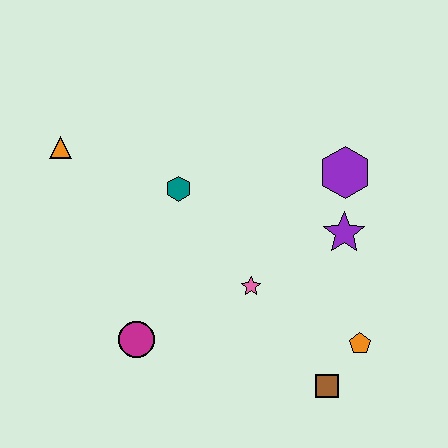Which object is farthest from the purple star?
The orange triangle is farthest from the purple star.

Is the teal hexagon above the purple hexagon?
No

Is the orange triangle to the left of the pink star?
Yes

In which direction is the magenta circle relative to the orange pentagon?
The magenta circle is to the left of the orange pentagon.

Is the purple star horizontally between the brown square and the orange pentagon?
Yes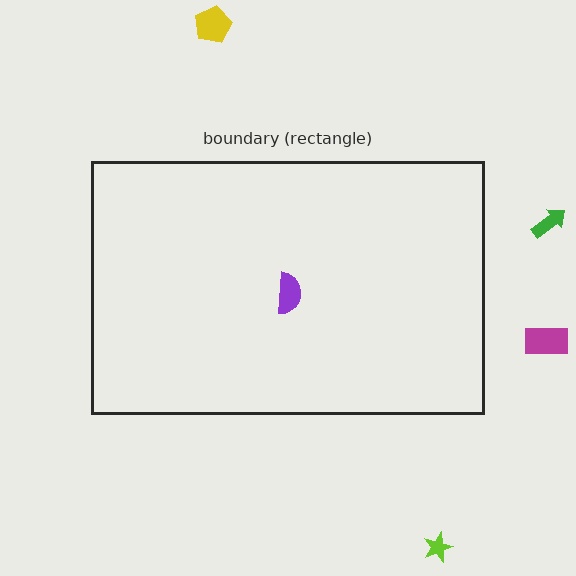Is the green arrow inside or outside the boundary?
Outside.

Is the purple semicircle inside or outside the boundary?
Inside.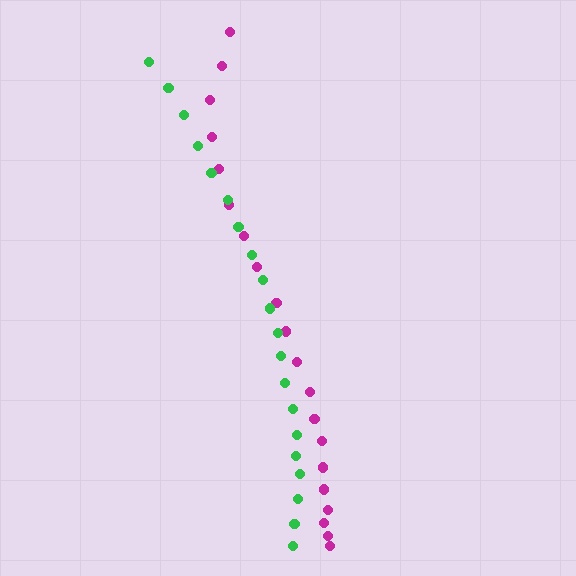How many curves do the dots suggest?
There are 2 distinct paths.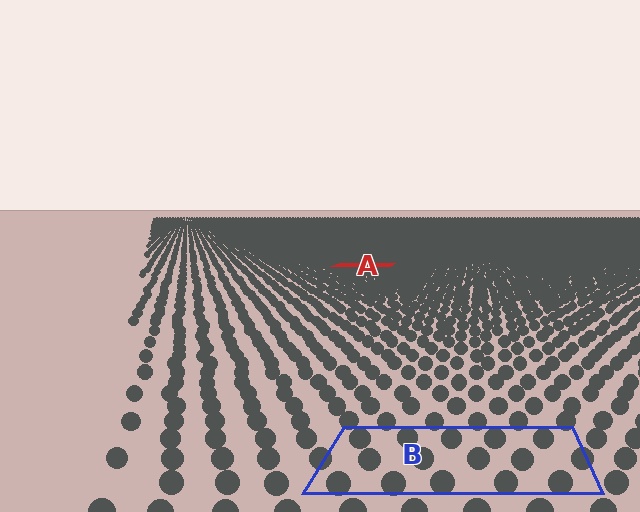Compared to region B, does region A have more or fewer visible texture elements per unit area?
Region A has more texture elements per unit area — they are packed more densely because it is farther away.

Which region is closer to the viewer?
Region B is closer. The texture elements there are larger and more spread out.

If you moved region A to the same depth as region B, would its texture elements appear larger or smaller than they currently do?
They would appear larger. At a closer depth, the same texture elements are projected at a bigger on-screen size.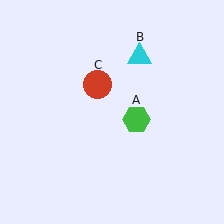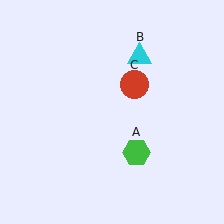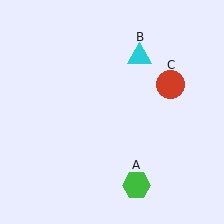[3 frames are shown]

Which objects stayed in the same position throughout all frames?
Cyan triangle (object B) remained stationary.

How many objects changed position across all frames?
2 objects changed position: green hexagon (object A), red circle (object C).